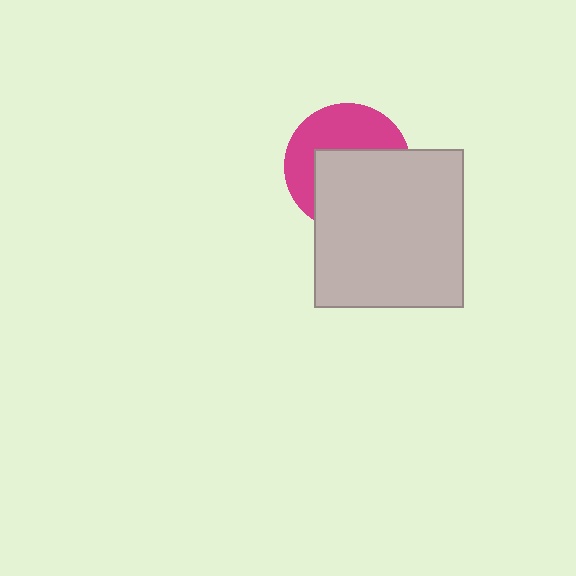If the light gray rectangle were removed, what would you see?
You would see the complete magenta circle.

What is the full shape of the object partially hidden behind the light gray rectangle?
The partially hidden object is a magenta circle.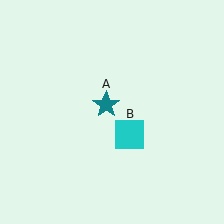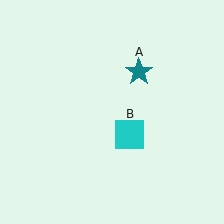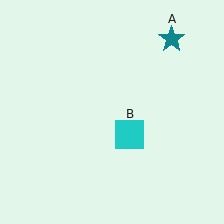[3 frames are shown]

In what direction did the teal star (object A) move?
The teal star (object A) moved up and to the right.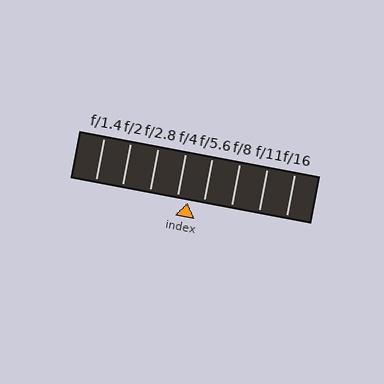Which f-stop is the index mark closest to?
The index mark is closest to f/4.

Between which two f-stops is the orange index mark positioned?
The index mark is between f/4 and f/5.6.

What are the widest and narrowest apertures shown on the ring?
The widest aperture shown is f/1.4 and the narrowest is f/16.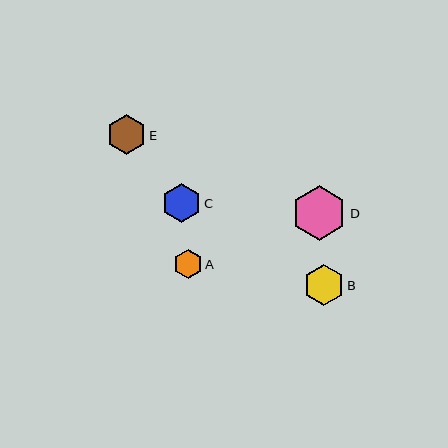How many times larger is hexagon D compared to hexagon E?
Hexagon D is approximately 1.4 times the size of hexagon E.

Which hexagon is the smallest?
Hexagon A is the smallest with a size of approximately 29 pixels.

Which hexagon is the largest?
Hexagon D is the largest with a size of approximately 55 pixels.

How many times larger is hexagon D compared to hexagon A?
Hexagon D is approximately 1.9 times the size of hexagon A.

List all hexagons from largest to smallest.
From largest to smallest: D, B, E, C, A.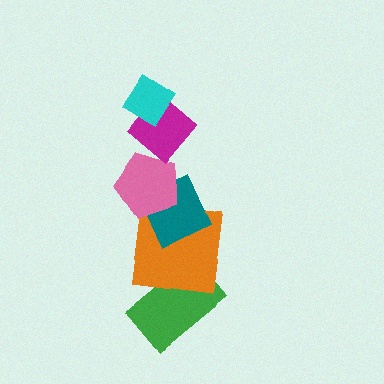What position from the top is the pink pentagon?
The pink pentagon is 3rd from the top.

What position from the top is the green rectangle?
The green rectangle is 6th from the top.